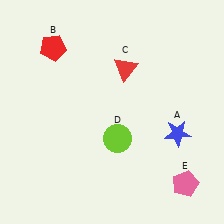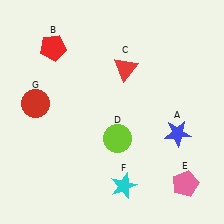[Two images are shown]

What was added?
A cyan star (F), a red circle (G) were added in Image 2.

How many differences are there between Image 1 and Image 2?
There are 2 differences between the two images.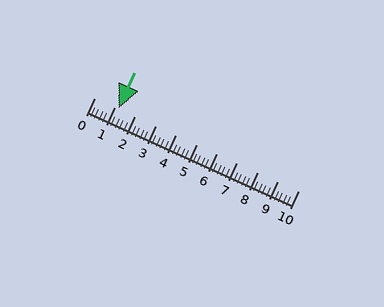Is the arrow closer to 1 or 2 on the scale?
The arrow is closer to 1.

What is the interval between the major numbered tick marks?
The major tick marks are spaced 1 units apart.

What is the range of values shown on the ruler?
The ruler shows values from 0 to 10.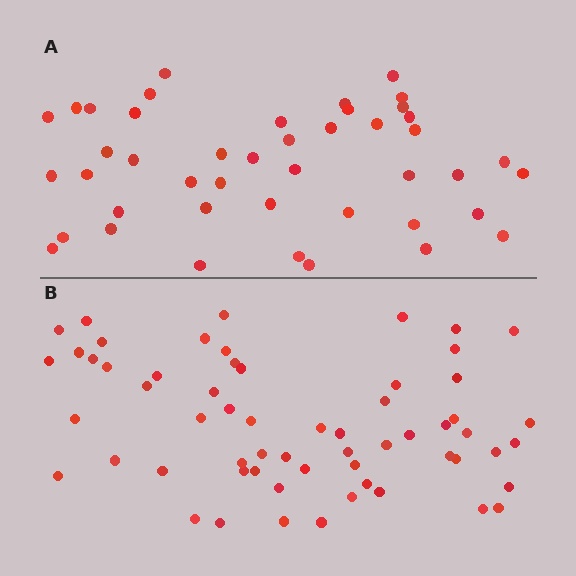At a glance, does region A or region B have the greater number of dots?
Region B (the bottom region) has more dots.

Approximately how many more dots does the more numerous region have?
Region B has approximately 15 more dots than region A.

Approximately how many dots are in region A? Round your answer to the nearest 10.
About 40 dots. (The exact count is 44, which rounds to 40.)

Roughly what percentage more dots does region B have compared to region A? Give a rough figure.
About 35% more.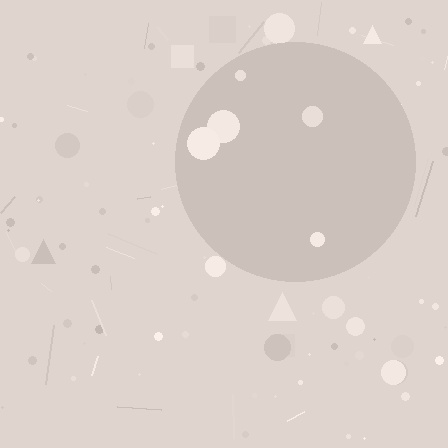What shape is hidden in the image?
A circle is hidden in the image.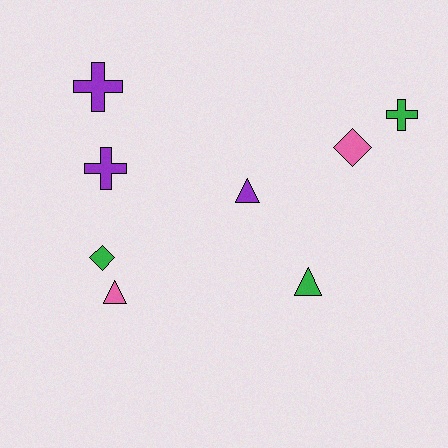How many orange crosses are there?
There are no orange crosses.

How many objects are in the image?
There are 8 objects.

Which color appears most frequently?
Green, with 3 objects.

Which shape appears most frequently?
Triangle, with 3 objects.